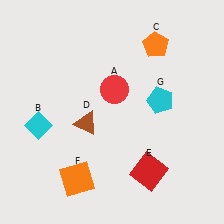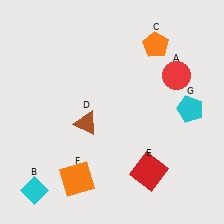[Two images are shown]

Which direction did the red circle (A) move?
The red circle (A) moved right.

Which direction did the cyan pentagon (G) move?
The cyan pentagon (G) moved right.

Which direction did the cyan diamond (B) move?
The cyan diamond (B) moved down.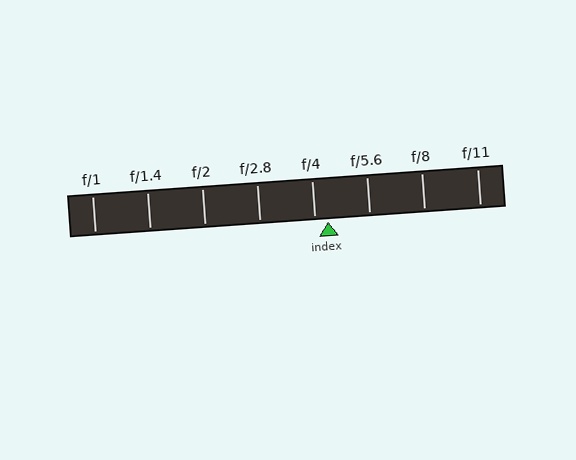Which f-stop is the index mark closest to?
The index mark is closest to f/4.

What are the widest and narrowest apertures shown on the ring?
The widest aperture shown is f/1 and the narrowest is f/11.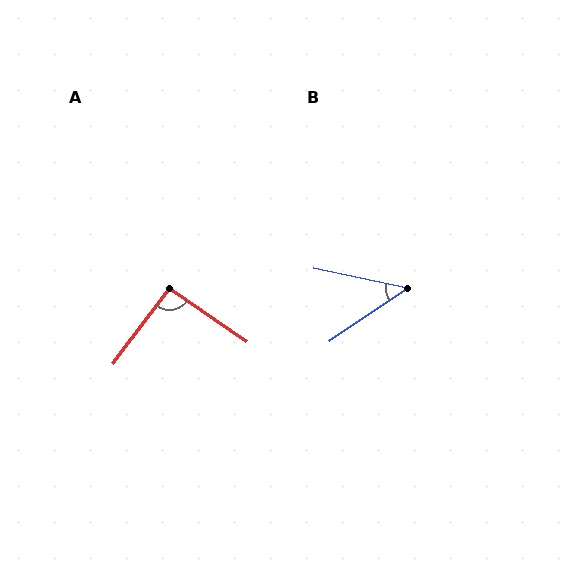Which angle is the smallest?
B, at approximately 46 degrees.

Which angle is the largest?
A, at approximately 92 degrees.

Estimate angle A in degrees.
Approximately 92 degrees.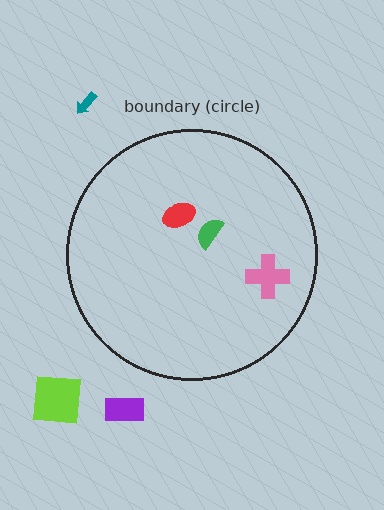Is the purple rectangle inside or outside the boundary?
Outside.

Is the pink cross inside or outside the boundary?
Inside.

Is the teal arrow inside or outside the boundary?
Outside.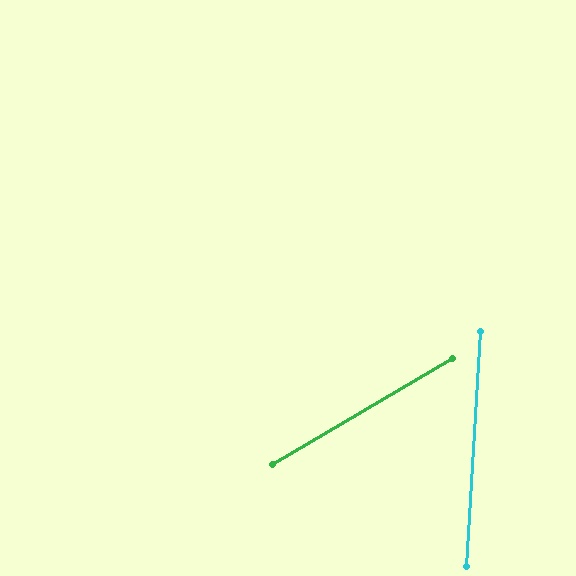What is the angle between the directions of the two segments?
Approximately 56 degrees.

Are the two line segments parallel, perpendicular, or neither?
Neither parallel nor perpendicular — they differ by about 56°.